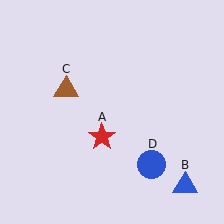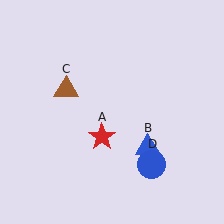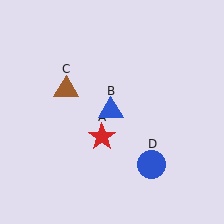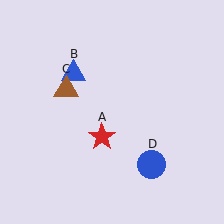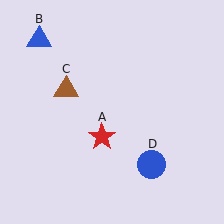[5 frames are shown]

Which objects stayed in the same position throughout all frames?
Red star (object A) and brown triangle (object C) and blue circle (object D) remained stationary.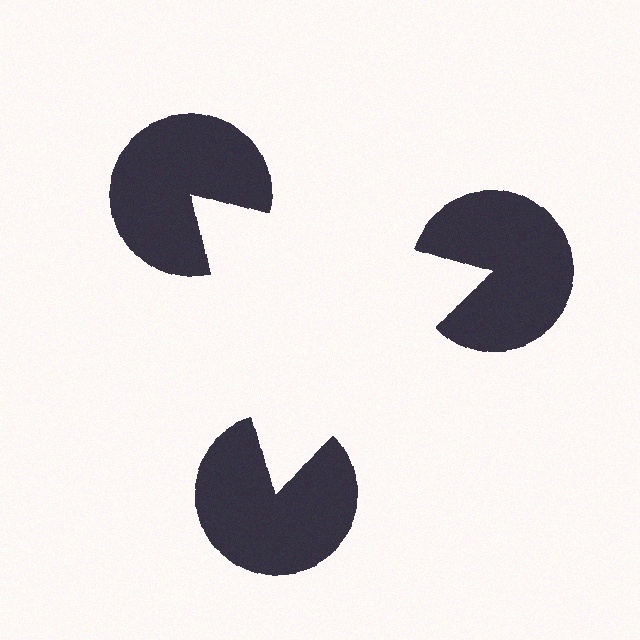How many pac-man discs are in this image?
There are 3 — one at each vertex of the illusory triangle.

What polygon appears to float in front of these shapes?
An illusory triangle — its edges are inferred from the aligned wedge cuts in the pac-man discs, not physically drawn.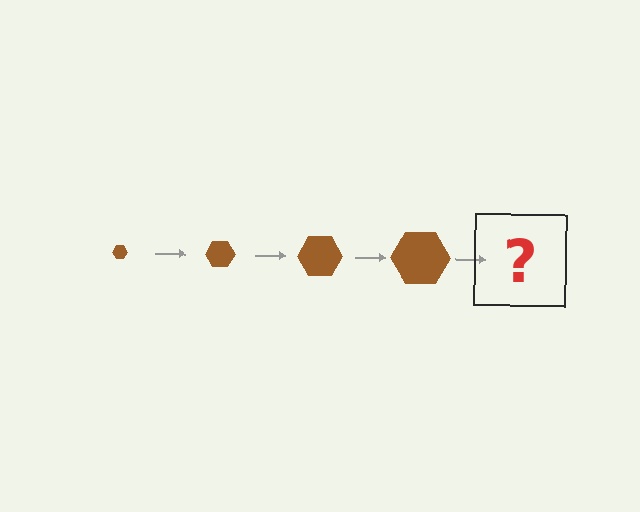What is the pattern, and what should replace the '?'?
The pattern is that the hexagon gets progressively larger each step. The '?' should be a brown hexagon, larger than the previous one.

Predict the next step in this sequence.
The next step is a brown hexagon, larger than the previous one.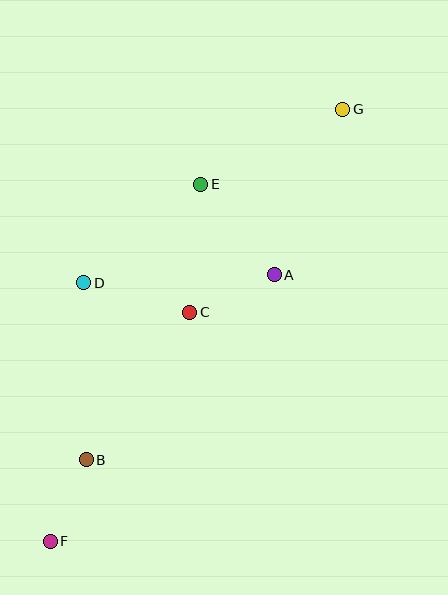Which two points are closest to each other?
Points B and F are closest to each other.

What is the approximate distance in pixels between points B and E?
The distance between B and E is approximately 299 pixels.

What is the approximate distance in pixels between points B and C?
The distance between B and C is approximately 181 pixels.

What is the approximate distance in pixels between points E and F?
The distance between E and F is approximately 388 pixels.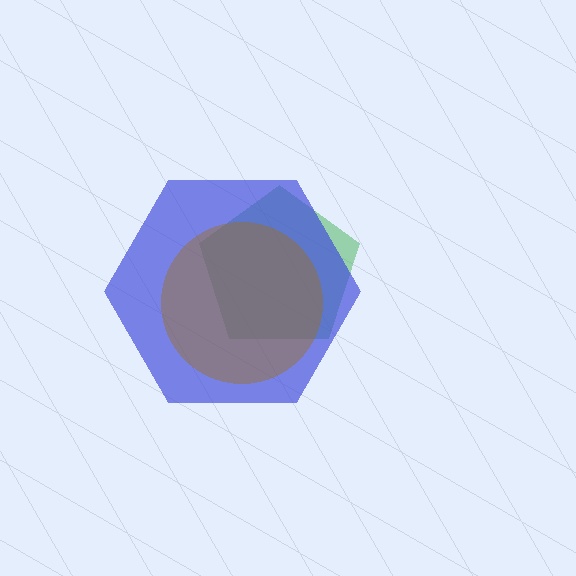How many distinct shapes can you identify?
There are 3 distinct shapes: a green pentagon, a blue hexagon, a brown circle.